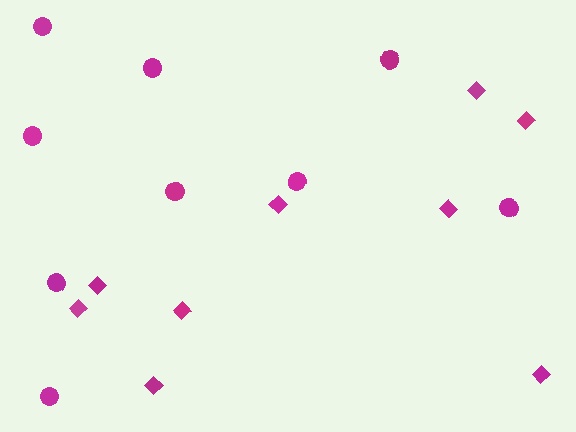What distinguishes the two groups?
There are 2 groups: one group of diamonds (9) and one group of circles (9).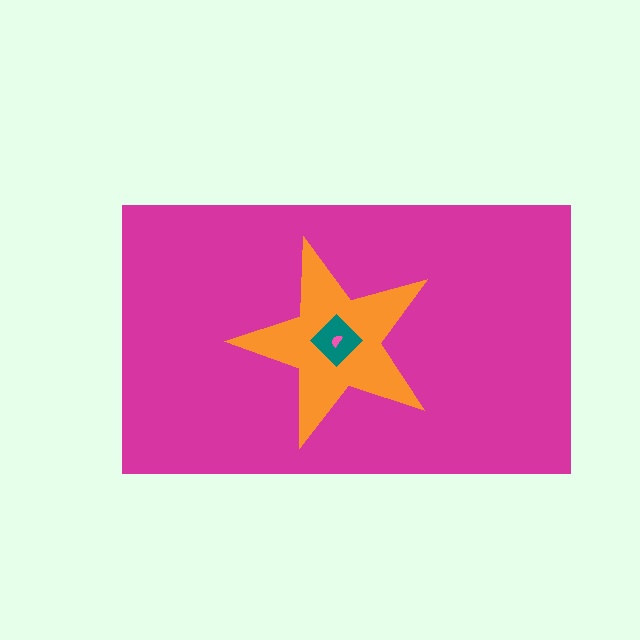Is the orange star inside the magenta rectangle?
Yes.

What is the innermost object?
The pink semicircle.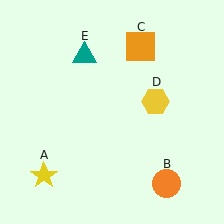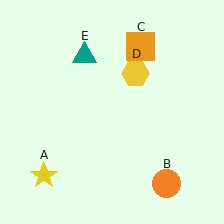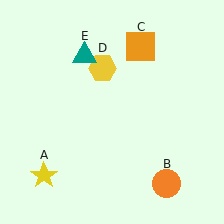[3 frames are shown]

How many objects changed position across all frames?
1 object changed position: yellow hexagon (object D).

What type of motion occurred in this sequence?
The yellow hexagon (object D) rotated counterclockwise around the center of the scene.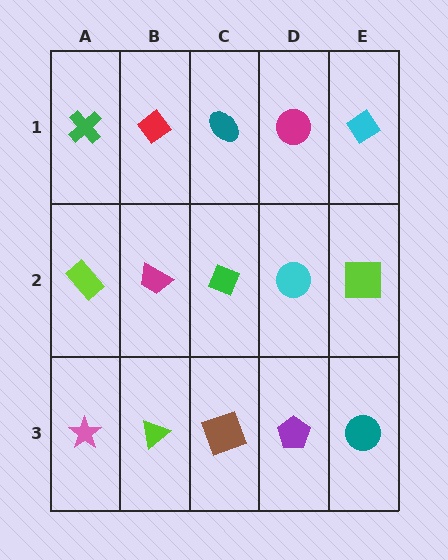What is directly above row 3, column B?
A magenta trapezoid.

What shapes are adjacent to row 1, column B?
A magenta trapezoid (row 2, column B), a green cross (row 1, column A), a teal ellipse (row 1, column C).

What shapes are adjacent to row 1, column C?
A green diamond (row 2, column C), a red diamond (row 1, column B), a magenta circle (row 1, column D).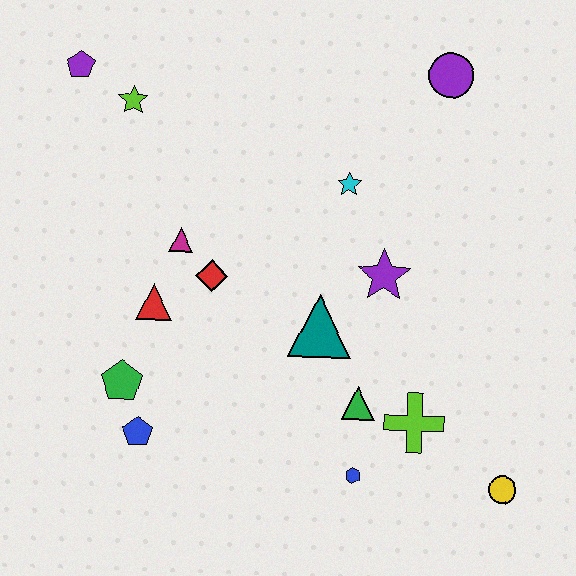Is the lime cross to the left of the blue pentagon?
No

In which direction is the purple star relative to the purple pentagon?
The purple star is to the right of the purple pentagon.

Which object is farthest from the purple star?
The purple pentagon is farthest from the purple star.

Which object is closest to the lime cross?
The green triangle is closest to the lime cross.